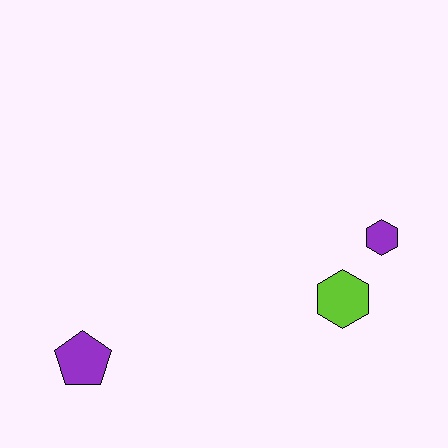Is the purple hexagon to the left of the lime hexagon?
No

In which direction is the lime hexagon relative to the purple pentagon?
The lime hexagon is to the right of the purple pentagon.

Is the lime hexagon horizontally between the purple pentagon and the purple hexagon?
Yes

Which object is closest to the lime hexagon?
The purple hexagon is closest to the lime hexagon.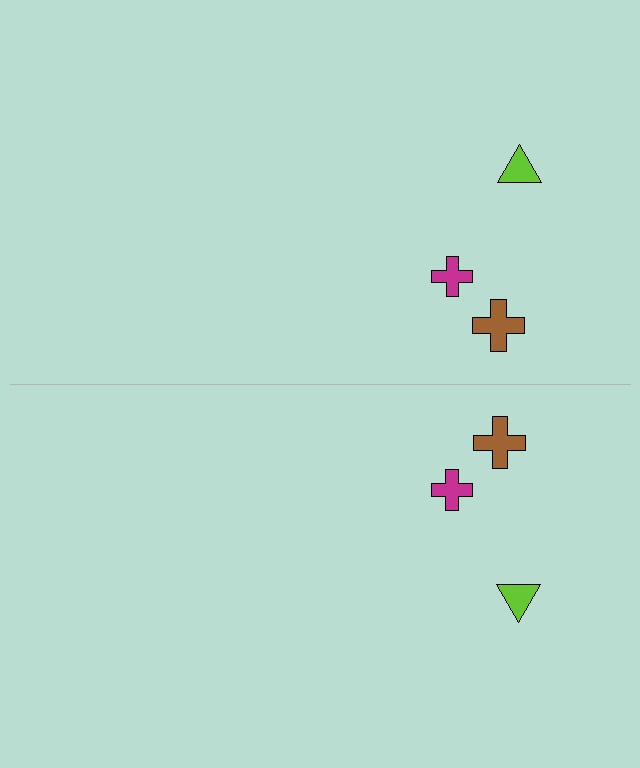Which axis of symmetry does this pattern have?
The pattern has a horizontal axis of symmetry running through the center of the image.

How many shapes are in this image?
There are 6 shapes in this image.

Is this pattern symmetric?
Yes, this pattern has bilateral (reflection) symmetry.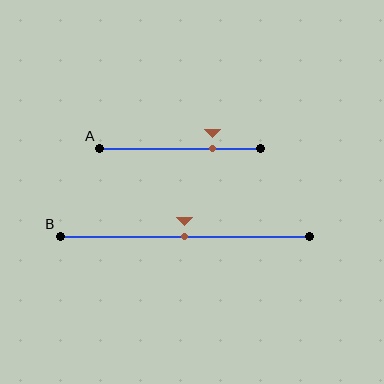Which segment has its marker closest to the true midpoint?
Segment B has its marker closest to the true midpoint.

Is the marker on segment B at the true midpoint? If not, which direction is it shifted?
Yes, the marker on segment B is at the true midpoint.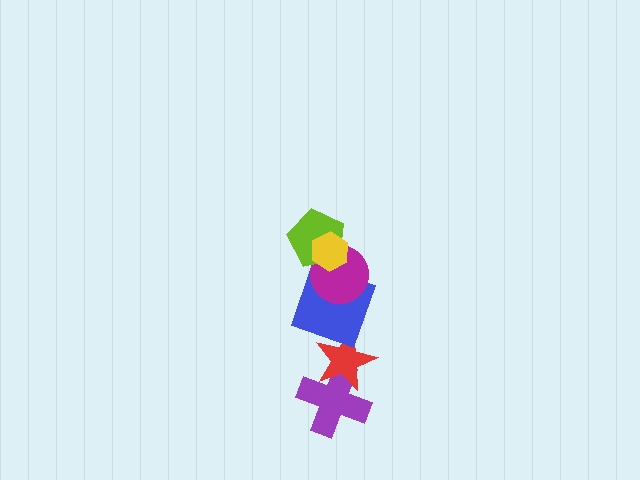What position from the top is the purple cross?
The purple cross is 6th from the top.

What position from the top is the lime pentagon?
The lime pentagon is 2nd from the top.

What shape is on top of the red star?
The blue square is on top of the red star.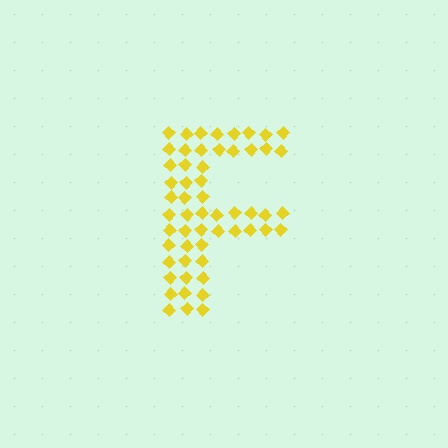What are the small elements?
The small elements are diamonds.